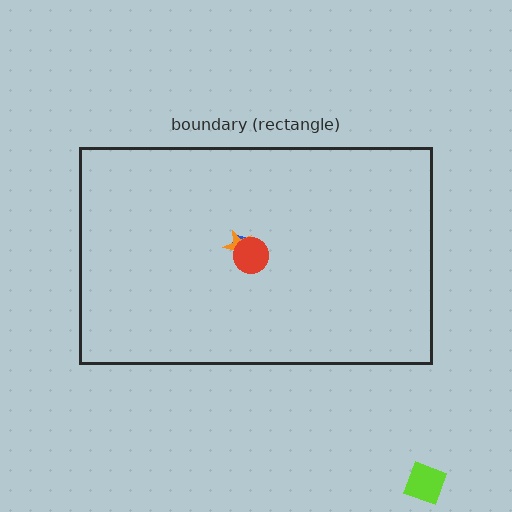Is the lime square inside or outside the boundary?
Outside.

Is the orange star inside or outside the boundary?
Inside.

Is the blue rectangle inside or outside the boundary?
Inside.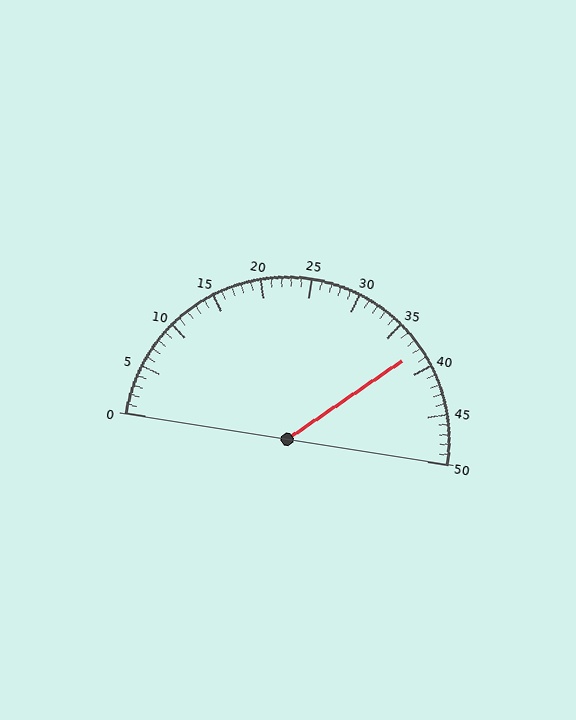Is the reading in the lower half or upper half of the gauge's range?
The reading is in the upper half of the range (0 to 50).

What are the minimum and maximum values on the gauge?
The gauge ranges from 0 to 50.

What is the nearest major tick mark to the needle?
The nearest major tick mark is 40.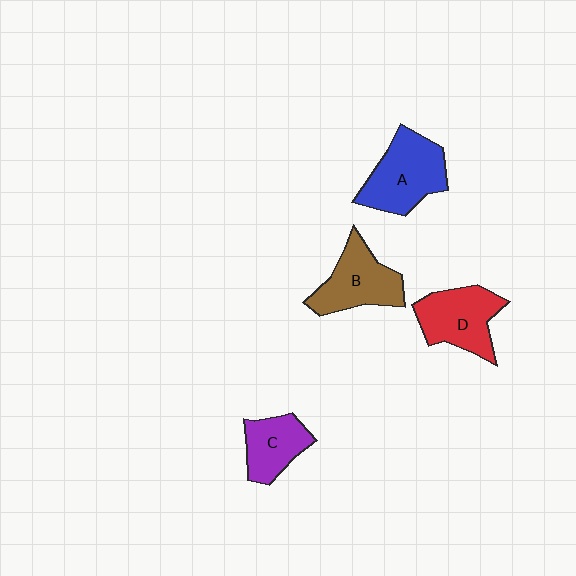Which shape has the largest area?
Shape A (blue).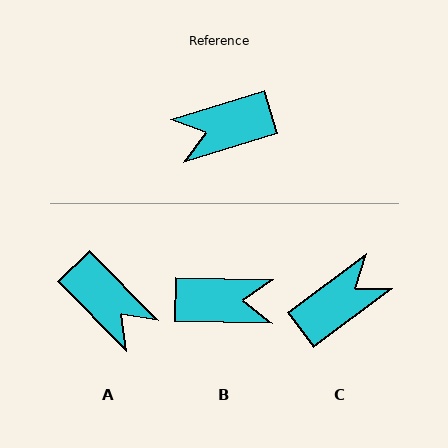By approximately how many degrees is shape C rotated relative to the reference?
Approximately 160 degrees clockwise.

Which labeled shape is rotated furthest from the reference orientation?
B, about 162 degrees away.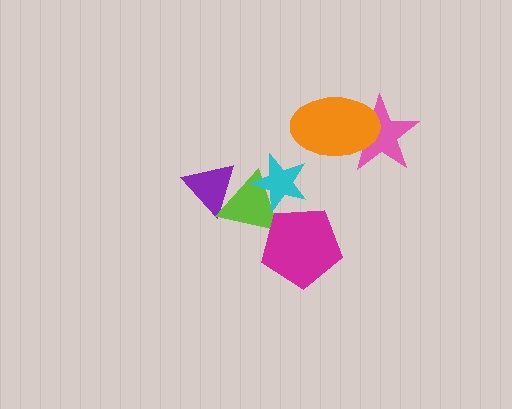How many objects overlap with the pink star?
1 object overlaps with the pink star.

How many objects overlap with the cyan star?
1 object overlaps with the cyan star.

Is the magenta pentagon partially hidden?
No, no other shape covers it.